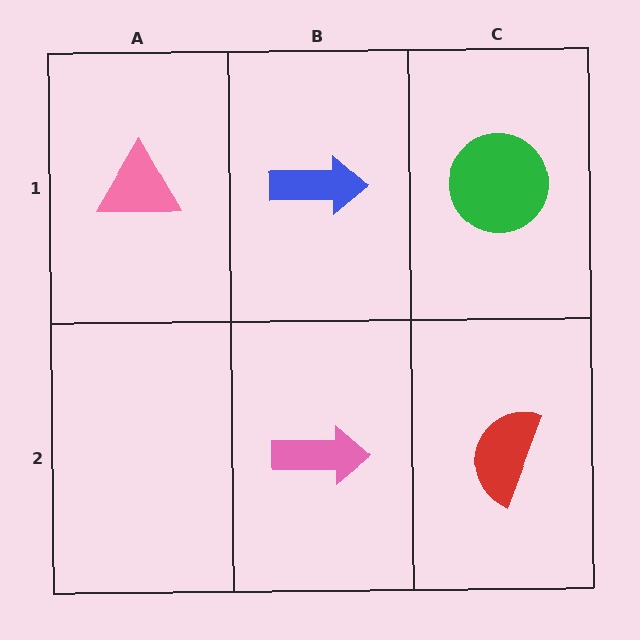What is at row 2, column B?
A pink arrow.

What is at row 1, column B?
A blue arrow.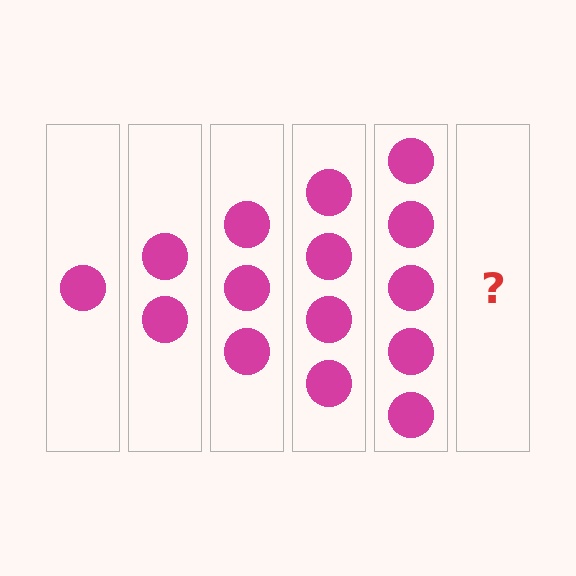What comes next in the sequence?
The next element should be 6 circles.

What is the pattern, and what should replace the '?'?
The pattern is that each step adds one more circle. The '?' should be 6 circles.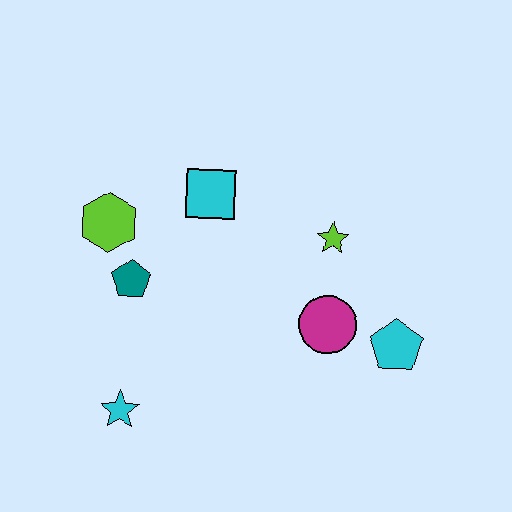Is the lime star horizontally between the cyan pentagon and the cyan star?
Yes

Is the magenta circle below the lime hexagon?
Yes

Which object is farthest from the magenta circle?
The lime hexagon is farthest from the magenta circle.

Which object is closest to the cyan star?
The teal pentagon is closest to the cyan star.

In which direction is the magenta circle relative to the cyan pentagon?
The magenta circle is to the left of the cyan pentagon.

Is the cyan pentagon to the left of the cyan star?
No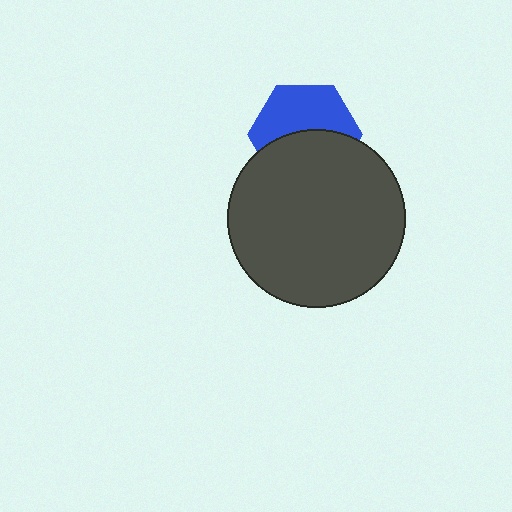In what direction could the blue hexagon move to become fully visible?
The blue hexagon could move up. That would shift it out from behind the dark gray circle entirely.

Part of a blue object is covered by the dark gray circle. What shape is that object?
It is a hexagon.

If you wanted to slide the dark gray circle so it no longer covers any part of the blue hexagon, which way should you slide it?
Slide it down — that is the most direct way to separate the two shapes.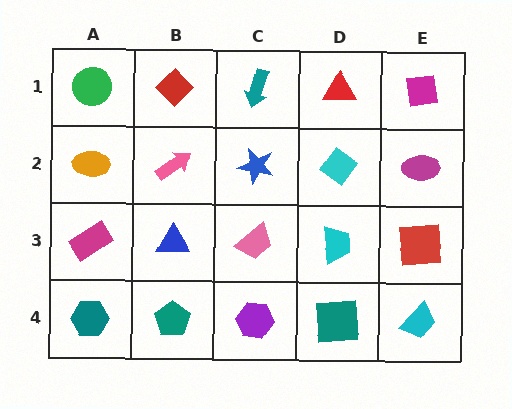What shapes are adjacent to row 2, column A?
A green circle (row 1, column A), a magenta rectangle (row 3, column A), a pink arrow (row 2, column B).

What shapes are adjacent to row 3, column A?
An orange ellipse (row 2, column A), a teal hexagon (row 4, column A), a blue triangle (row 3, column B).